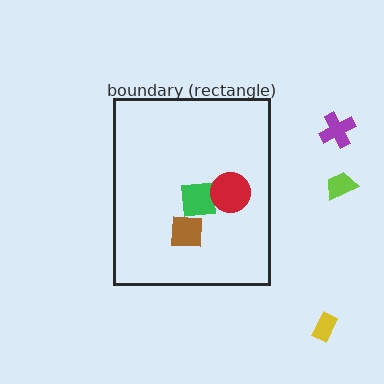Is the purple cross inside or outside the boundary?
Outside.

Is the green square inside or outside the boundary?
Inside.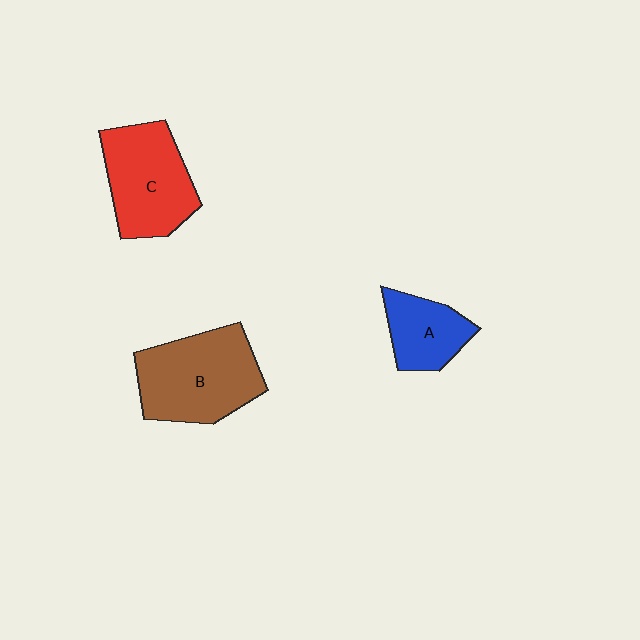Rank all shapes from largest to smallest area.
From largest to smallest: B (brown), C (red), A (blue).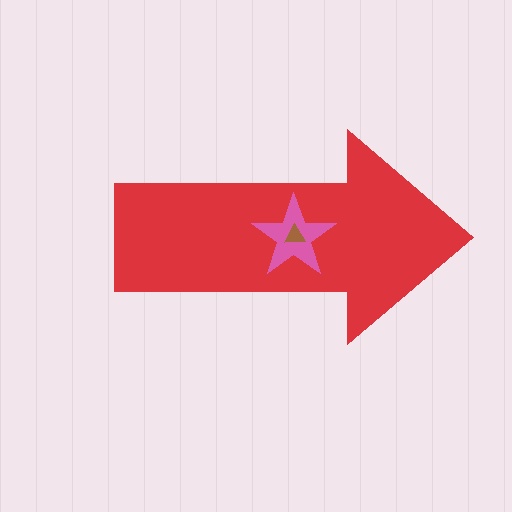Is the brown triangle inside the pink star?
Yes.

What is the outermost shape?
The red arrow.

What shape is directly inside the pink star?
The brown triangle.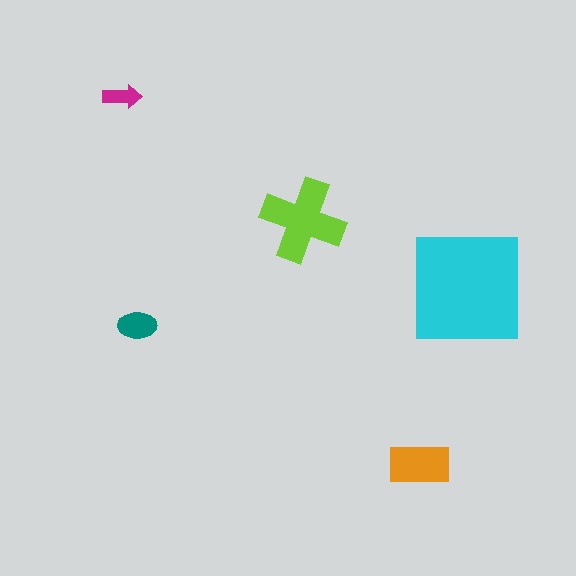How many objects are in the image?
There are 5 objects in the image.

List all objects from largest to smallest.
The cyan square, the lime cross, the orange rectangle, the teal ellipse, the magenta arrow.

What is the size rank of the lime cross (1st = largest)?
2nd.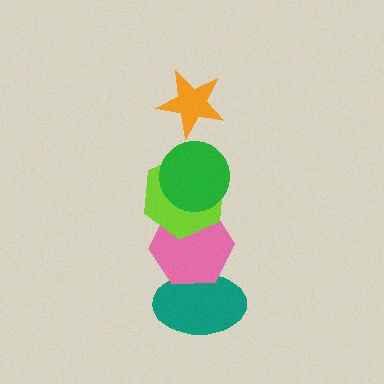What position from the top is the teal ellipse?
The teal ellipse is 5th from the top.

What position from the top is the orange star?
The orange star is 1st from the top.